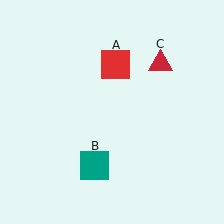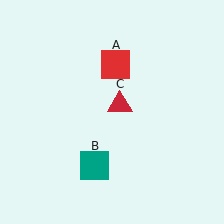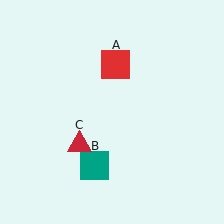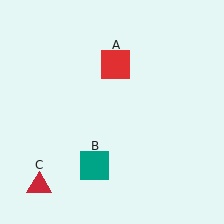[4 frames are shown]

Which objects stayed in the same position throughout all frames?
Red square (object A) and teal square (object B) remained stationary.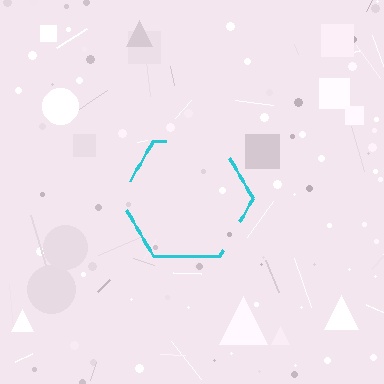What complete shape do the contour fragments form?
The contour fragments form a hexagon.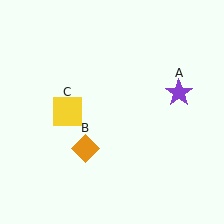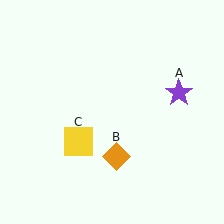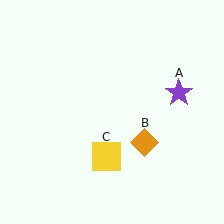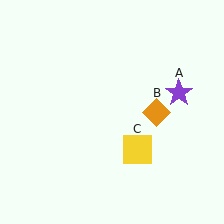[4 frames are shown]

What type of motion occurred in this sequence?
The orange diamond (object B), yellow square (object C) rotated counterclockwise around the center of the scene.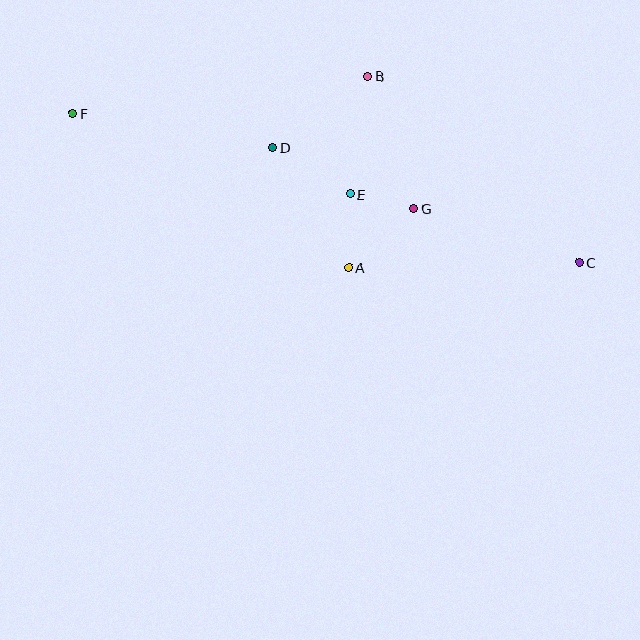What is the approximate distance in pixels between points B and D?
The distance between B and D is approximately 119 pixels.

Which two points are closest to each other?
Points E and G are closest to each other.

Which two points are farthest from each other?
Points C and F are farthest from each other.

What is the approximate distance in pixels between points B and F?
The distance between B and F is approximately 298 pixels.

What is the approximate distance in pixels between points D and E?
The distance between D and E is approximately 90 pixels.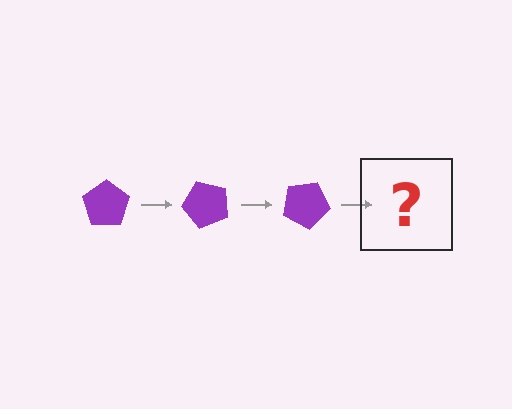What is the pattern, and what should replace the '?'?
The pattern is that the pentagon rotates 50 degrees each step. The '?' should be a purple pentagon rotated 150 degrees.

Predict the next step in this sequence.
The next step is a purple pentagon rotated 150 degrees.